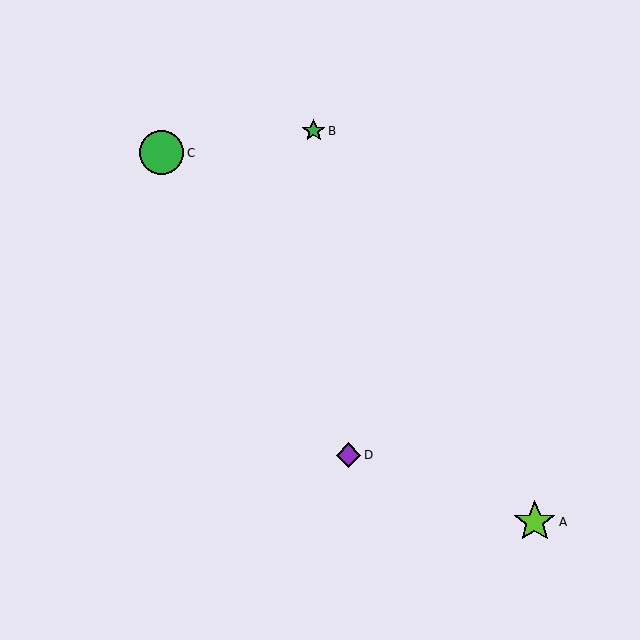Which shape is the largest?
The green circle (labeled C) is the largest.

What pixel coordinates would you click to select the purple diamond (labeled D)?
Click at (349, 455) to select the purple diamond D.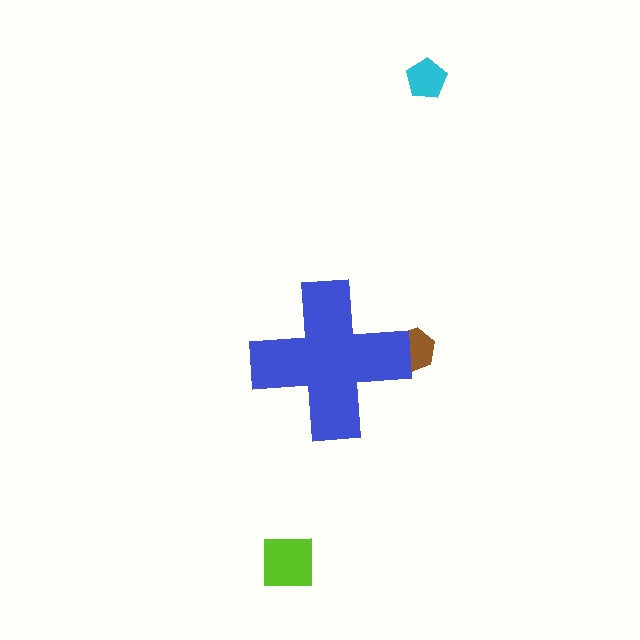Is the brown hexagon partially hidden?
Yes, the brown hexagon is partially hidden behind the blue cross.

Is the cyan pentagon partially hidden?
No, the cyan pentagon is fully visible.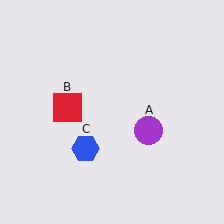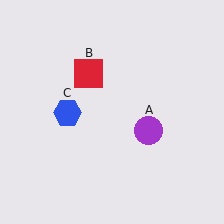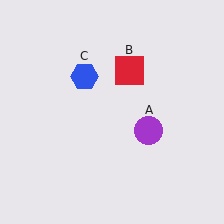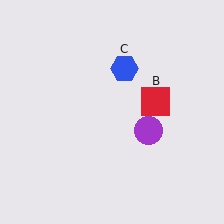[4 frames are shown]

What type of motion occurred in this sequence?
The red square (object B), blue hexagon (object C) rotated clockwise around the center of the scene.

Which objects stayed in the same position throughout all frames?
Purple circle (object A) remained stationary.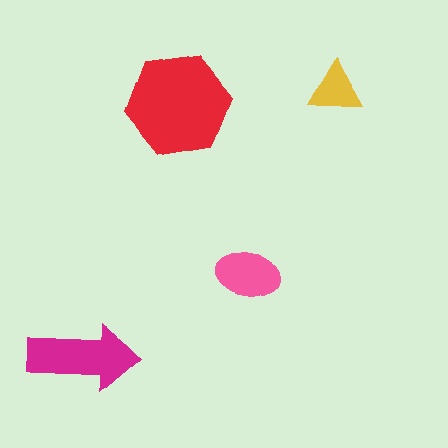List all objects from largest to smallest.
The red hexagon, the magenta arrow, the pink ellipse, the yellow triangle.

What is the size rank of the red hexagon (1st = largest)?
1st.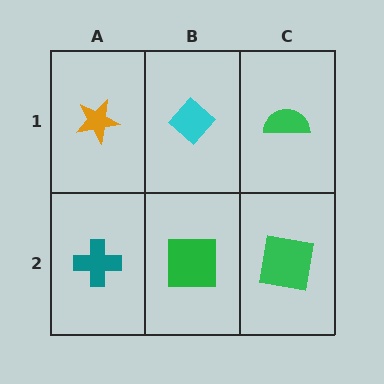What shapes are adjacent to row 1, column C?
A green square (row 2, column C), a cyan diamond (row 1, column B).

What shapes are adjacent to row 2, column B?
A cyan diamond (row 1, column B), a teal cross (row 2, column A), a green square (row 2, column C).